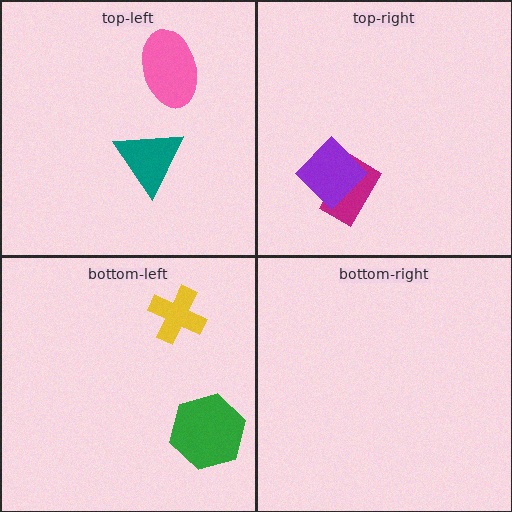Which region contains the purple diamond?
The top-right region.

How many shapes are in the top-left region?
2.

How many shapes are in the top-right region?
2.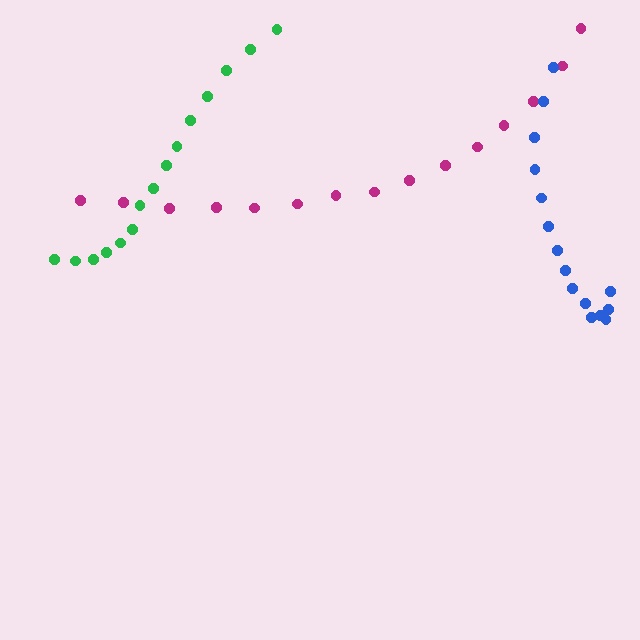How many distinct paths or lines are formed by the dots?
There are 3 distinct paths.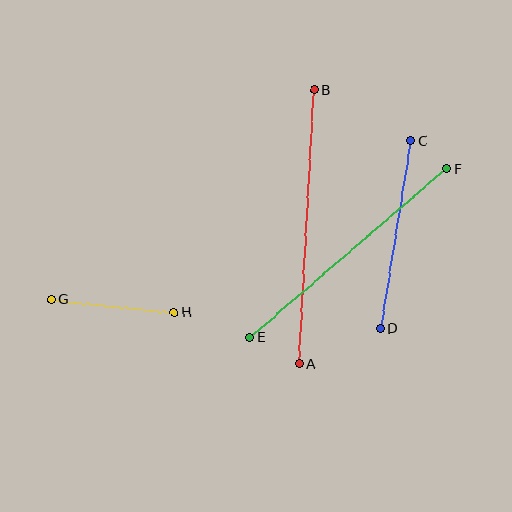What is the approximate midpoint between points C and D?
The midpoint is at approximately (396, 235) pixels.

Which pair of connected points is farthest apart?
Points A and B are farthest apart.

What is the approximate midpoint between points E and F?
The midpoint is at approximately (348, 253) pixels.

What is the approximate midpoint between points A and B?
The midpoint is at approximately (306, 227) pixels.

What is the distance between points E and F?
The distance is approximately 259 pixels.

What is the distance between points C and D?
The distance is approximately 190 pixels.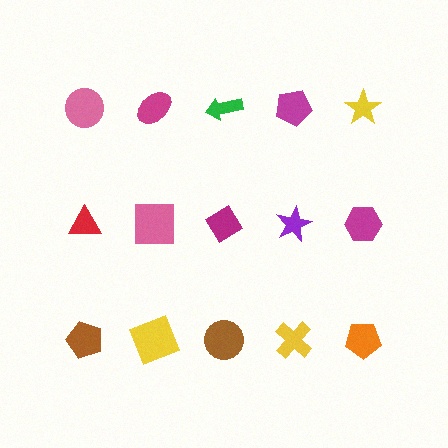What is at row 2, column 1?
A red triangle.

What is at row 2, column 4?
A purple star.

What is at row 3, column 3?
A brown circle.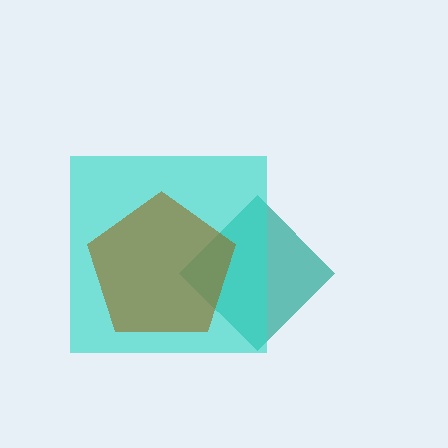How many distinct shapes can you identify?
There are 3 distinct shapes: a teal diamond, a cyan square, a brown pentagon.